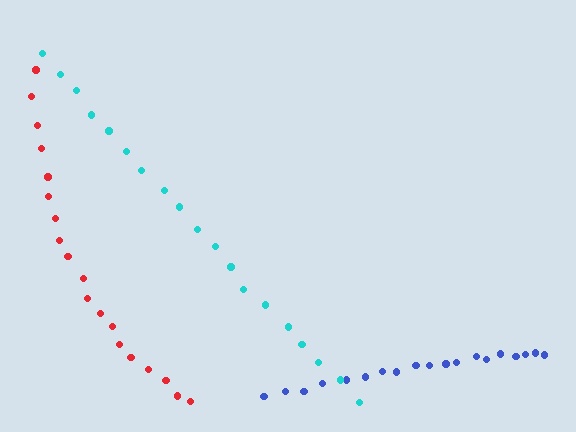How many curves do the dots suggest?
There are 3 distinct paths.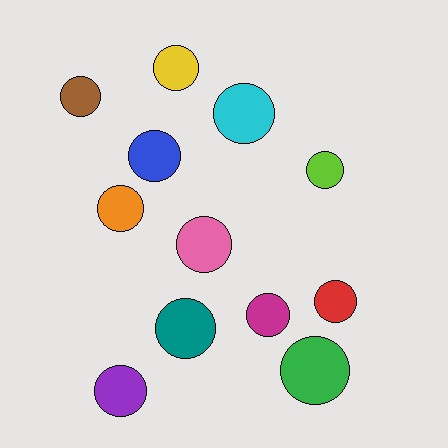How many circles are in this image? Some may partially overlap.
There are 12 circles.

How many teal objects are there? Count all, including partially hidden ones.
There is 1 teal object.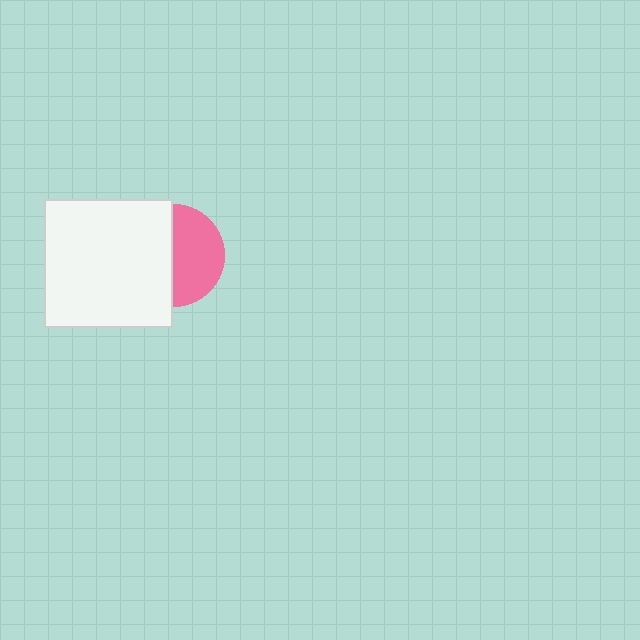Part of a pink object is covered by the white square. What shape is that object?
It is a circle.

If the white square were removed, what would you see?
You would see the complete pink circle.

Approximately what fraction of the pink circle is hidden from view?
Roughly 50% of the pink circle is hidden behind the white square.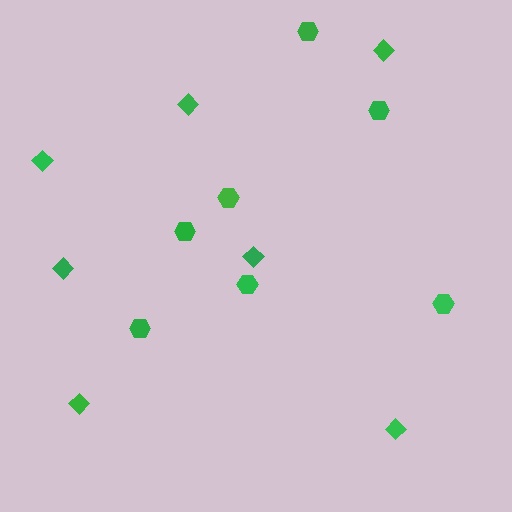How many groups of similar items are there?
There are 2 groups: one group of diamonds (7) and one group of hexagons (7).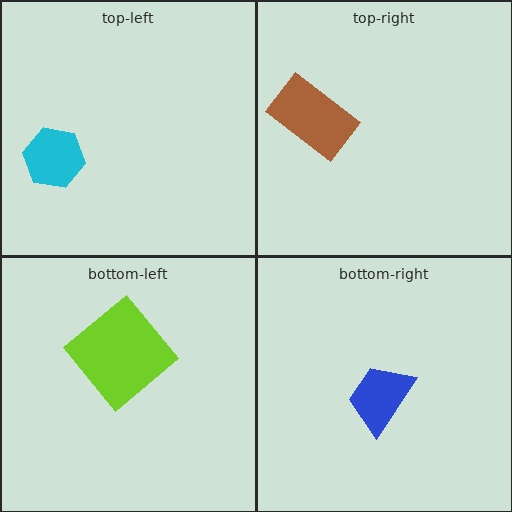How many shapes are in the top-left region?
1.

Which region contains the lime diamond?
The bottom-left region.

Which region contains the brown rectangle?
The top-right region.